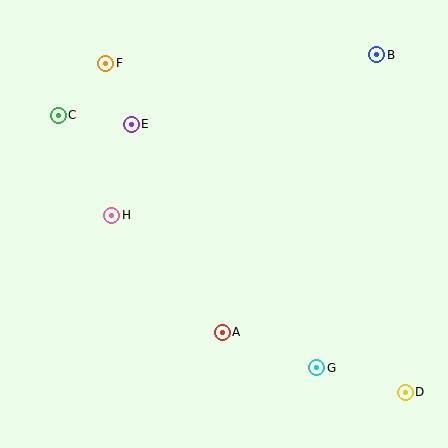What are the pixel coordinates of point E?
Point E is at (131, 124).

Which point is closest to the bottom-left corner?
Point A is closest to the bottom-left corner.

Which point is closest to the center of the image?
Point A at (222, 332) is closest to the center.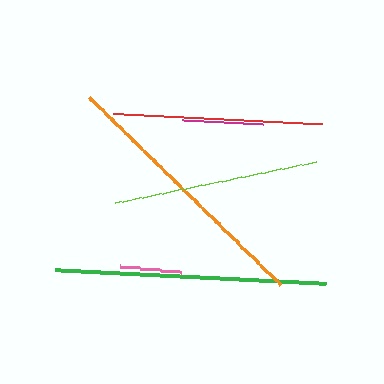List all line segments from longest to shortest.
From longest to shortest: green, orange, red, lime, magenta, pink.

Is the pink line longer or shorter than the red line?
The red line is longer than the pink line.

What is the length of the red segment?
The red segment is approximately 209 pixels long.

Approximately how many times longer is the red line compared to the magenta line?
The red line is approximately 2.5 times the length of the magenta line.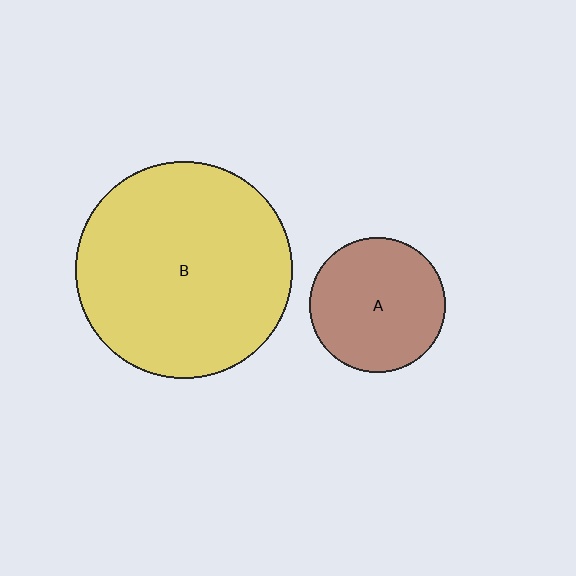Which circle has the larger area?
Circle B (yellow).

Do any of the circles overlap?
No, none of the circles overlap.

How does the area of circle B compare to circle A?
Approximately 2.6 times.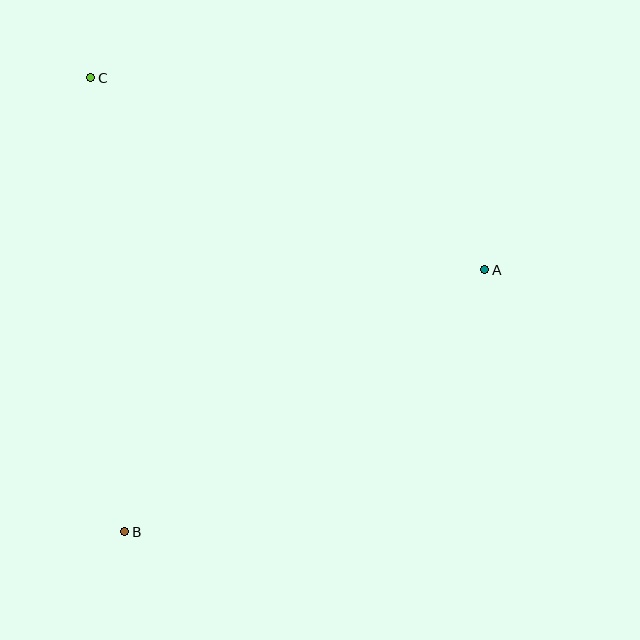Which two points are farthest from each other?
Points B and C are farthest from each other.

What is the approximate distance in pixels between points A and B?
The distance between A and B is approximately 445 pixels.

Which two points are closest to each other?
Points A and C are closest to each other.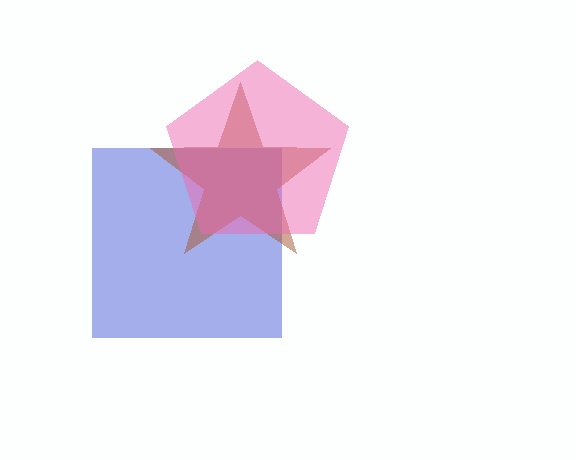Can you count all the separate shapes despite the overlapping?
Yes, there are 3 separate shapes.